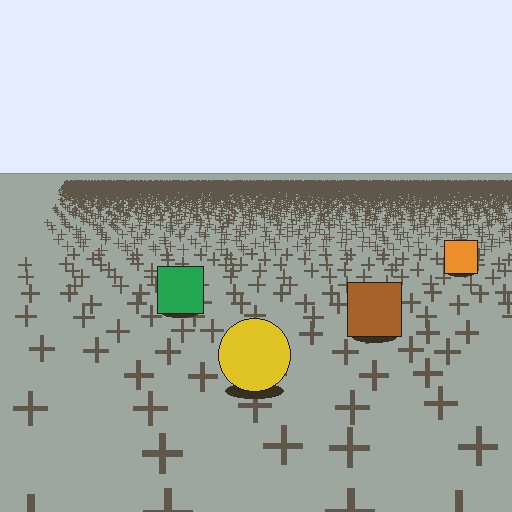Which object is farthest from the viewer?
The orange square is farthest from the viewer. It appears smaller and the ground texture around it is denser.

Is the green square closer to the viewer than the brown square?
No. The brown square is closer — you can tell from the texture gradient: the ground texture is coarser near it.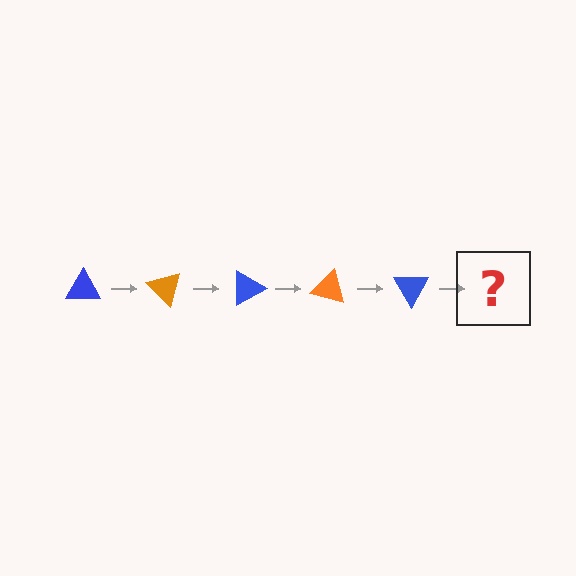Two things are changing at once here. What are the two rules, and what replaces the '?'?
The two rules are that it rotates 45 degrees each step and the color cycles through blue and orange. The '?' should be an orange triangle, rotated 225 degrees from the start.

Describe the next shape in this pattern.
It should be an orange triangle, rotated 225 degrees from the start.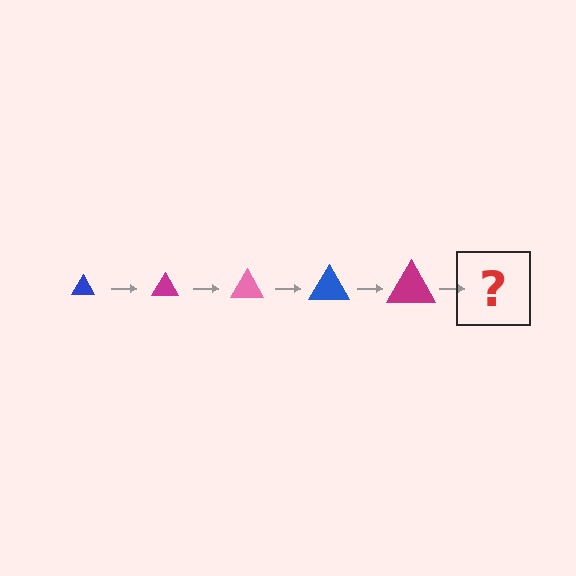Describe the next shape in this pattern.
It should be a pink triangle, larger than the previous one.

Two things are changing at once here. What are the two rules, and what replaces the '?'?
The two rules are that the triangle grows larger each step and the color cycles through blue, magenta, and pink. The '?' should be a pink triangle, larger than the previous one.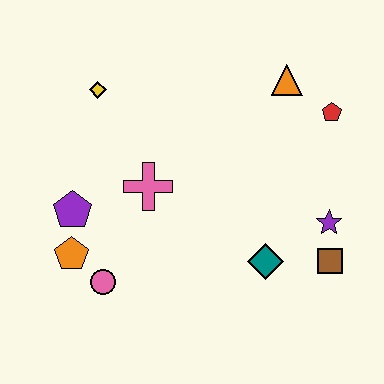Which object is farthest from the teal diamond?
The yellow diamond is farthest from the teal diamond.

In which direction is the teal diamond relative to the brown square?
The teal diamond is to the left of the brown square.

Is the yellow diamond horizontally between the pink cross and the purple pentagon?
Yes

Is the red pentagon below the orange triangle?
Yes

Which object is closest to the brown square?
The purple star is closest to the brown square.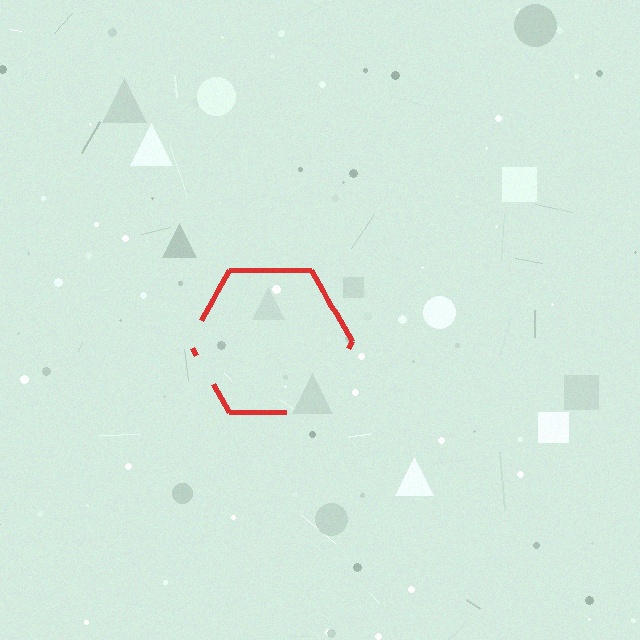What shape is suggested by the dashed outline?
The dashed outline suggests a hexagon.